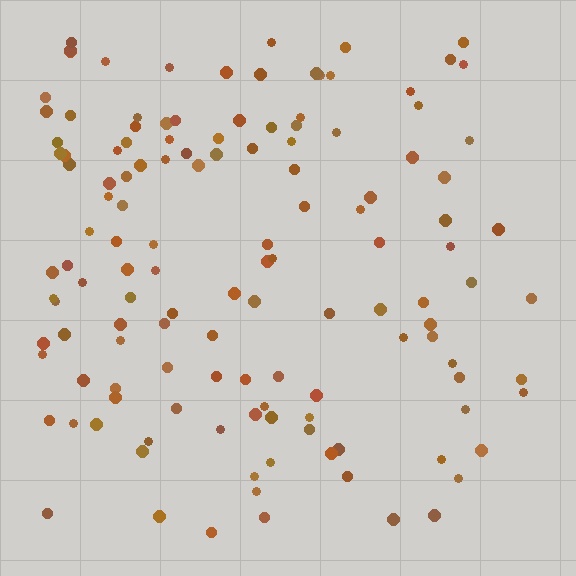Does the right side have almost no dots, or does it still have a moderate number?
Still a moderate number, just noticeably fewer than the left.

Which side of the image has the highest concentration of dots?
The left.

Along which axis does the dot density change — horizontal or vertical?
Horizontal.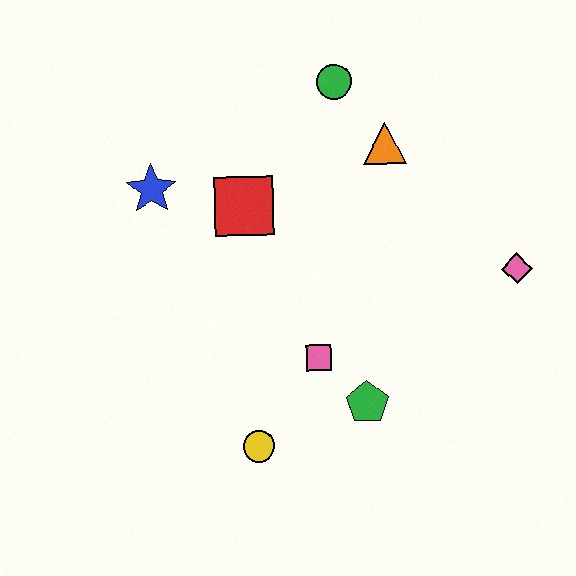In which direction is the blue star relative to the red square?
The blue star is to the left of the red square.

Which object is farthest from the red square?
The pink diamond is farthest from the red square.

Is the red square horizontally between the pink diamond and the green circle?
No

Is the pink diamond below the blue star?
Yes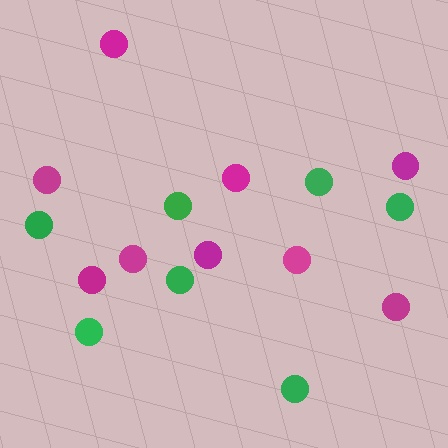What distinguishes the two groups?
There are 2 groups: one group of green circles (7) and one group of magenta circles (9).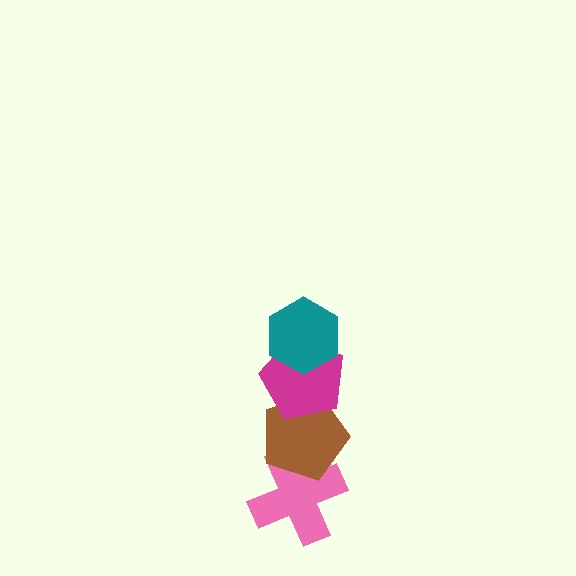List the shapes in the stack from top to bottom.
From top to bottom: the teal hexagon, the magenta pentagon, the brown pentagon, the pink cross.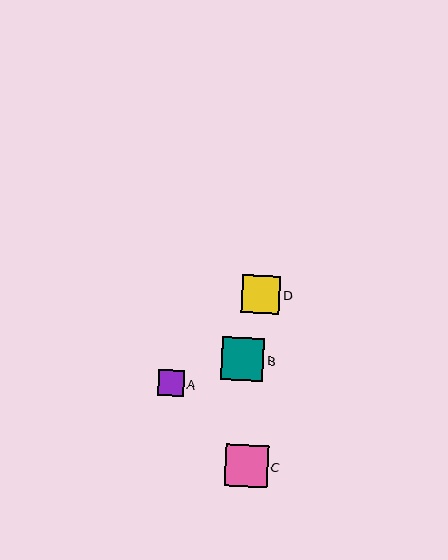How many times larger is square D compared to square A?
Square D is approximately 1.5 times the size of square A.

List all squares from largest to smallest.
From largest to smallest: B, C, D, A.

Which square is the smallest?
Square A is the smallest with a size of approximately 26 pixels.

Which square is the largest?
Square B is the largest with a size of approximately 42 pixels.